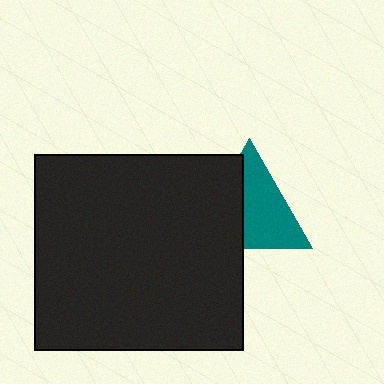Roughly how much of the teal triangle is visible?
About half of it is visible (roughly 59%).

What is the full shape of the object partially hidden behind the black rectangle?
The partially hidden object is a teal triangle.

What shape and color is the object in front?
The object in front is a black rectangle.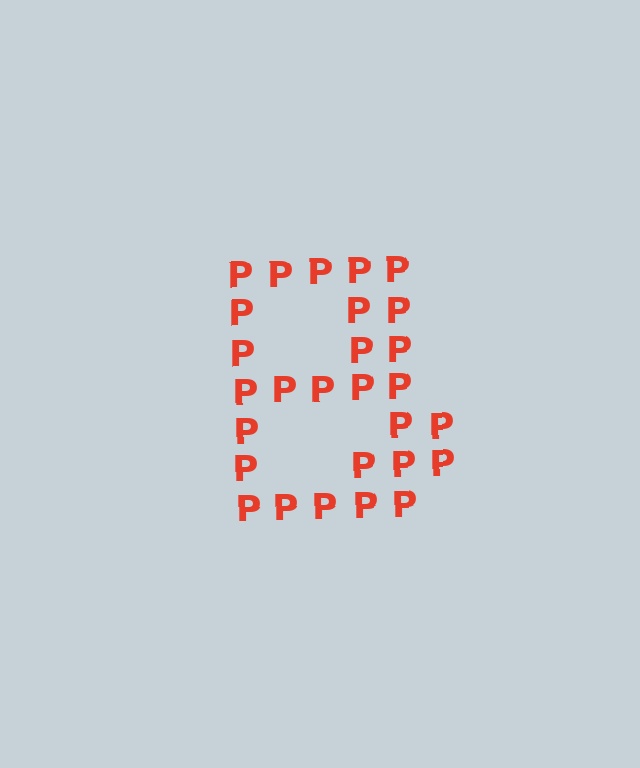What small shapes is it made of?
It is made of small letter P's.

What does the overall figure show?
The overall figure shows the letter B.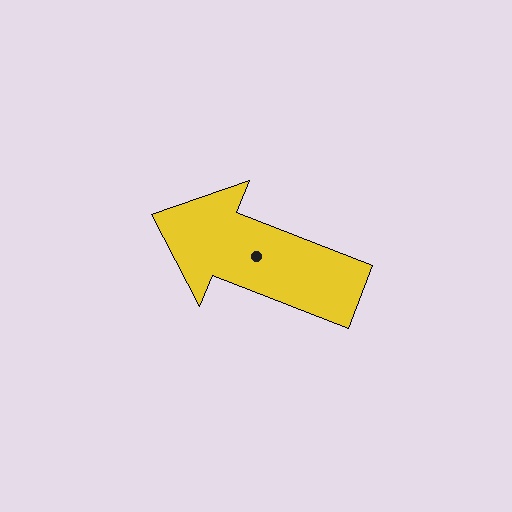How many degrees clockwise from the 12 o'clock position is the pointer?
Approximately 291 degrees.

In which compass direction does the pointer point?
West.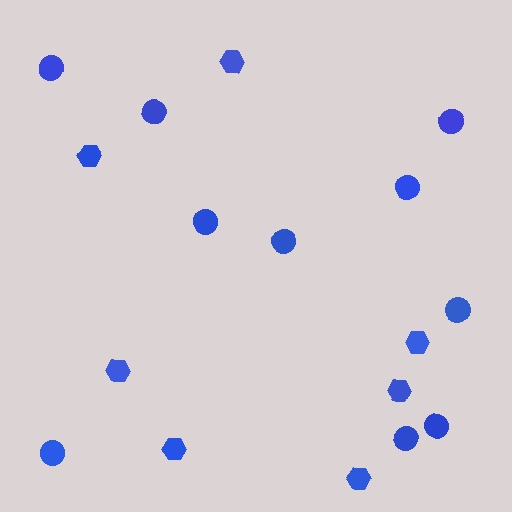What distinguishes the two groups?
There are 2 groups: one group of hexagons (7) and one group of circles (10).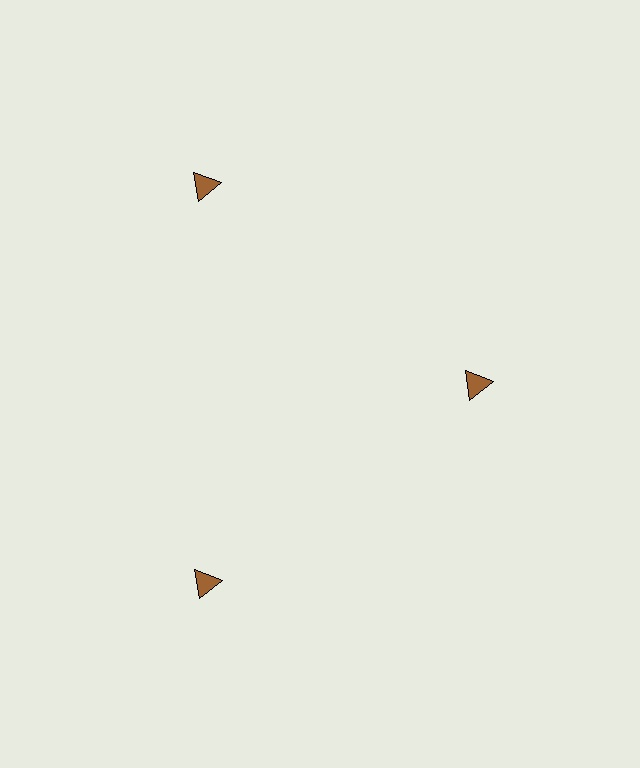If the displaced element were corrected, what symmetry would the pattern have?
It would have 3-fold rotational symmetry — the pattern would map onto itself every 120 degrees.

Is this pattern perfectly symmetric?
No. The 3 brown triangles are arranged in a ring, but one element near the 3 o'clock position is pulled inward toward the center, breaking the 3-fold rotational symmetry.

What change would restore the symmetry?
The symmetry would be restored by moving it outward, back onto the ring so that all 3 triangles sit at equal angles and equal distance from the center.